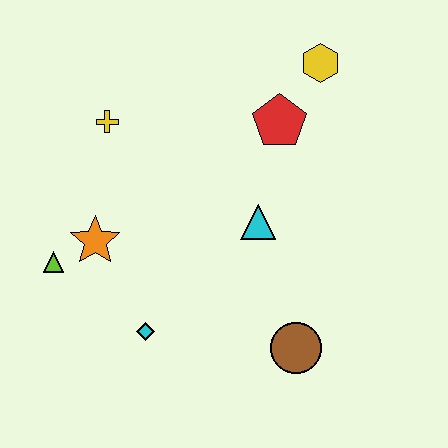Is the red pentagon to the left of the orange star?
No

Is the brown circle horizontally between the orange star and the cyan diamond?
No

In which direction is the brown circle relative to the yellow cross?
The brown circle is below the yellow cross.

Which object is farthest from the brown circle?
The yellow cross is farthest from the brown circle.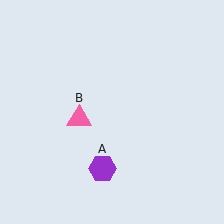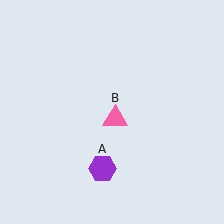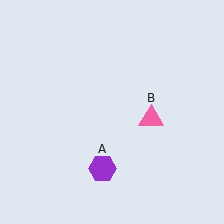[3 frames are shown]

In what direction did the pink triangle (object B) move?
The pink triangle (object B) moved right.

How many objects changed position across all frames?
1 object changed position: pink triangle (object B).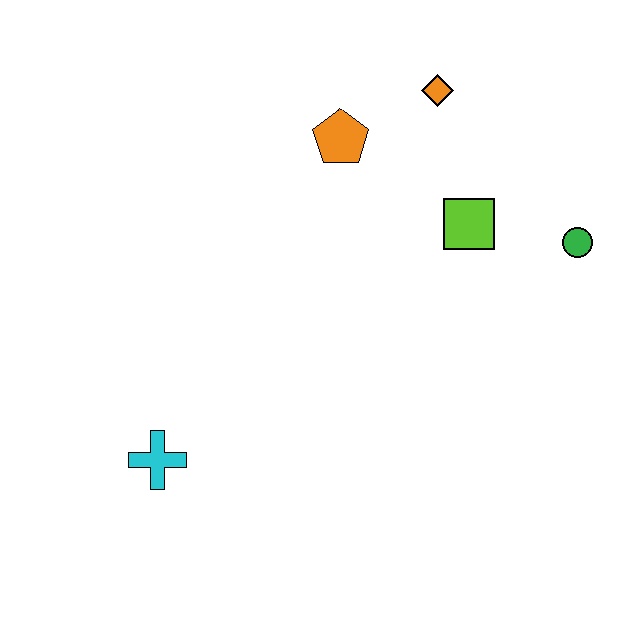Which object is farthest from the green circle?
The cyan cross is farthest from the green circle.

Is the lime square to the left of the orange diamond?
No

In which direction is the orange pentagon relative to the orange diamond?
The orange pentagon is to the left of the orange diamond.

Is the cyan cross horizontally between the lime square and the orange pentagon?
No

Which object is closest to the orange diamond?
The orange pentagon is closest to the orange diamond.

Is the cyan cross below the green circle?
Yes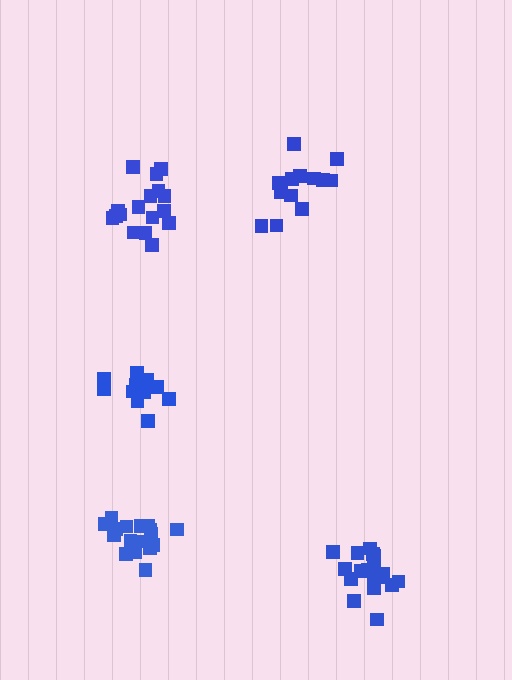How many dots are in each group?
Group 1: 18 dots, Group 2: 12 dots, Group 3: 13 dots, Group 4: 18 dots, Group 5: 18 dots (79 total).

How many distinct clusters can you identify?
There are 5 distinct clusters.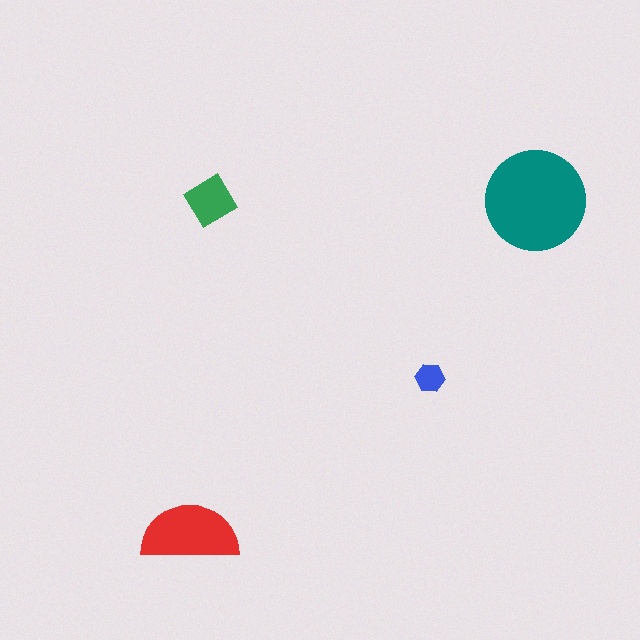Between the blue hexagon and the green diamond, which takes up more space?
The green diamond.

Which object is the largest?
The teal circle.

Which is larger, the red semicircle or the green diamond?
The red semicircle.